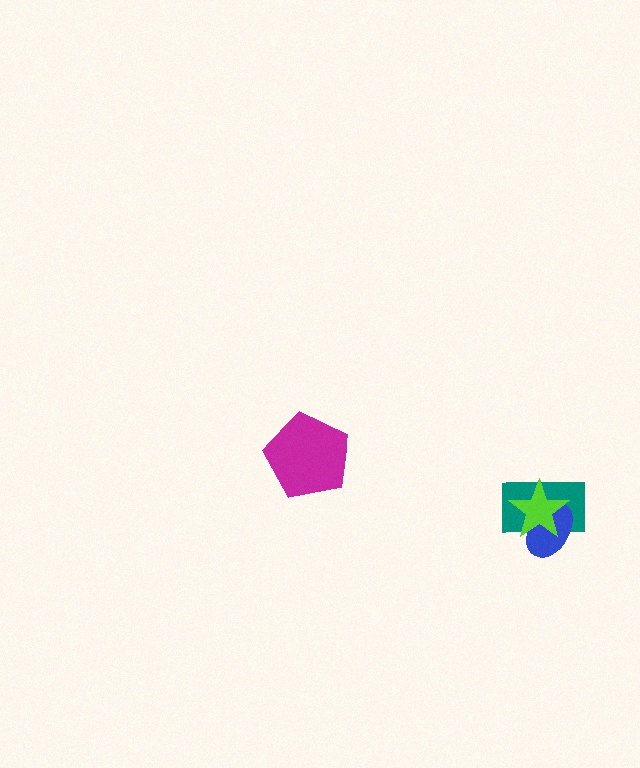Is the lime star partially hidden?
No, no other shape covers it.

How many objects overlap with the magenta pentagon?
0 objects overlap with the magenta pentagon.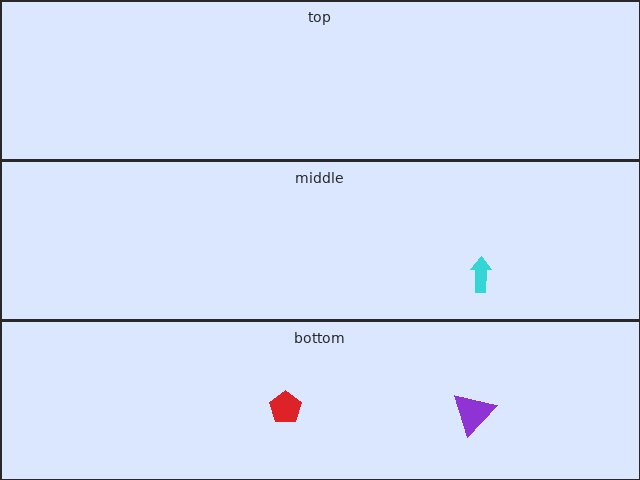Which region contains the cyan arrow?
The middle region.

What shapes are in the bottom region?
The red pentagon, the purple triangle.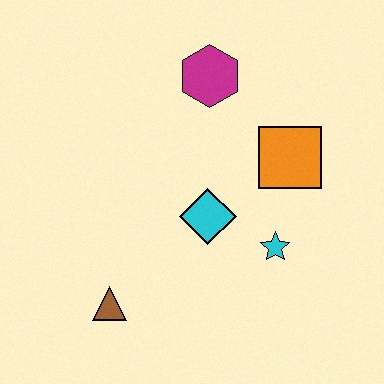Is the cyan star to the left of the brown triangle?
No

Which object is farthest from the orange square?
The brown triangle is farthest from the orange square.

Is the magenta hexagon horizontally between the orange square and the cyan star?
No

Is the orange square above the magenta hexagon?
No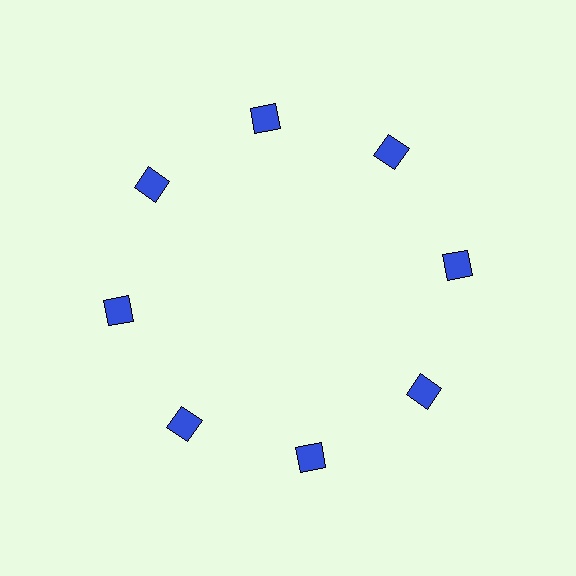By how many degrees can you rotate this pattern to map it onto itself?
The pattern maps onto itself every 45 degrees of rotation.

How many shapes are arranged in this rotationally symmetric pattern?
There are 8 shapes, arranged in 8 groups of 1.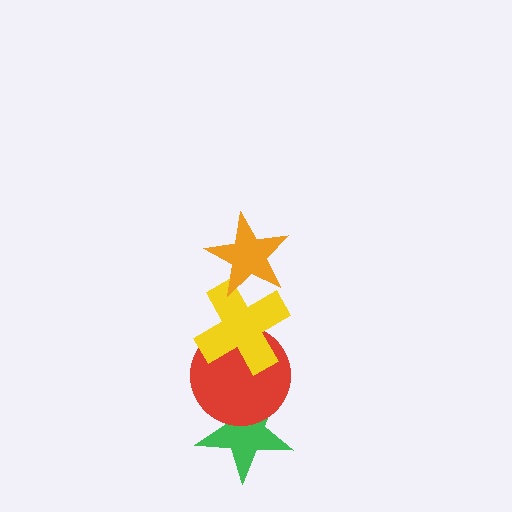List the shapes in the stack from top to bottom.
From top to bottom: the orange star, the yellow cross, the red circle, the green star.